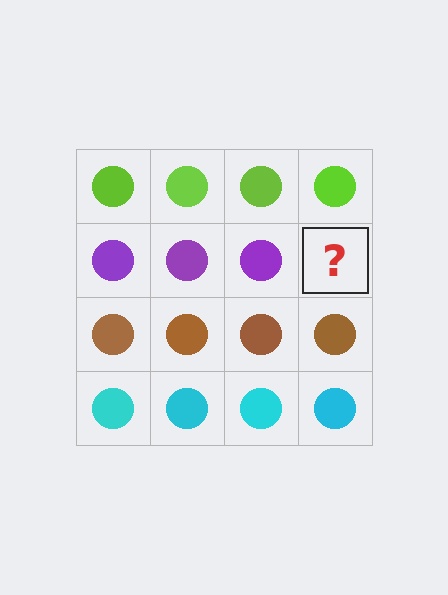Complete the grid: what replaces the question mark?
The question mark should be replaced with a purple circle.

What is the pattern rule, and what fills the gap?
The rule is that each row has a consistent color. The gap should be filled with a purple circle.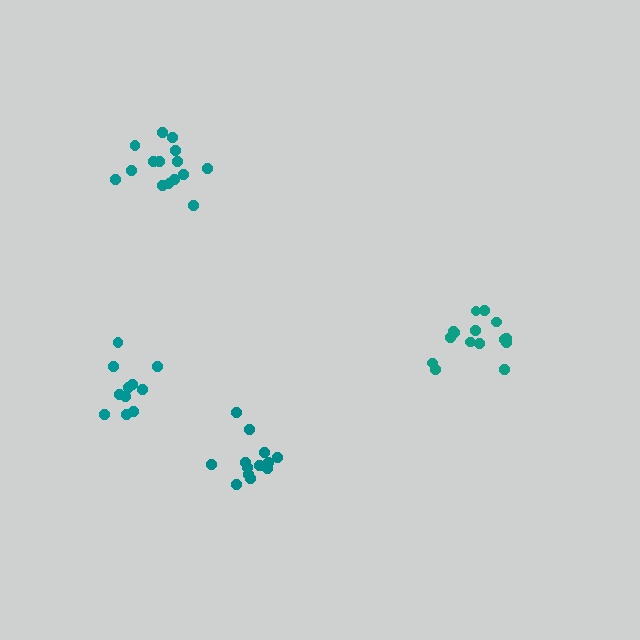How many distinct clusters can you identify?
There are 4 distinct clusters.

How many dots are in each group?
Group 1: 11 dots, Group 2: 15 dots, Group 3: 13 dots, Group 4: 15 dots (54 total).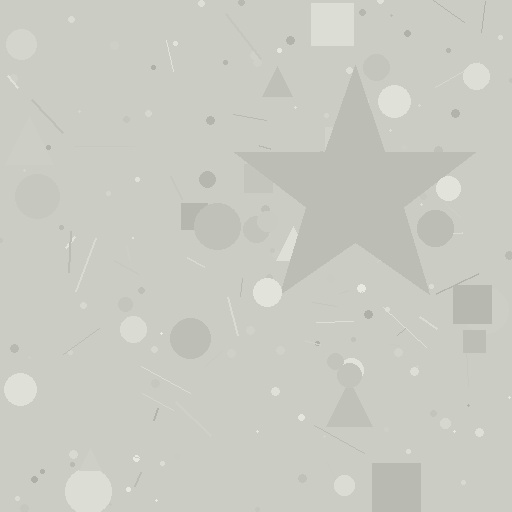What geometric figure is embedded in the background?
A star is embedded in the background.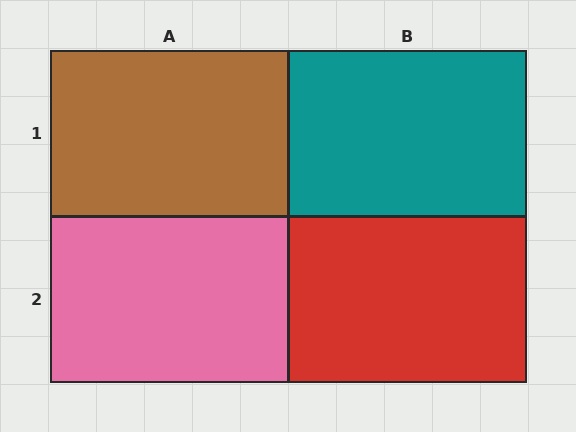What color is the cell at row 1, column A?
Brown.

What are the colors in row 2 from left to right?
Pink, red.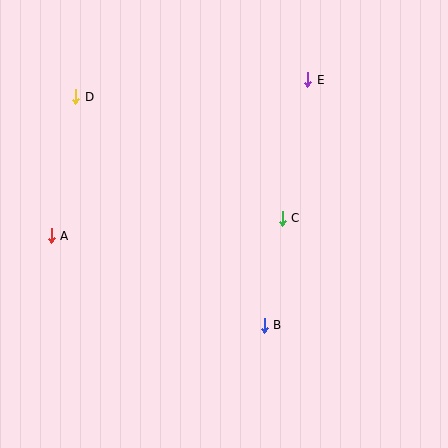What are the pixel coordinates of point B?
Point B is at (264, 325).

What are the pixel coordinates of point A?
Point A is at (51, 236).